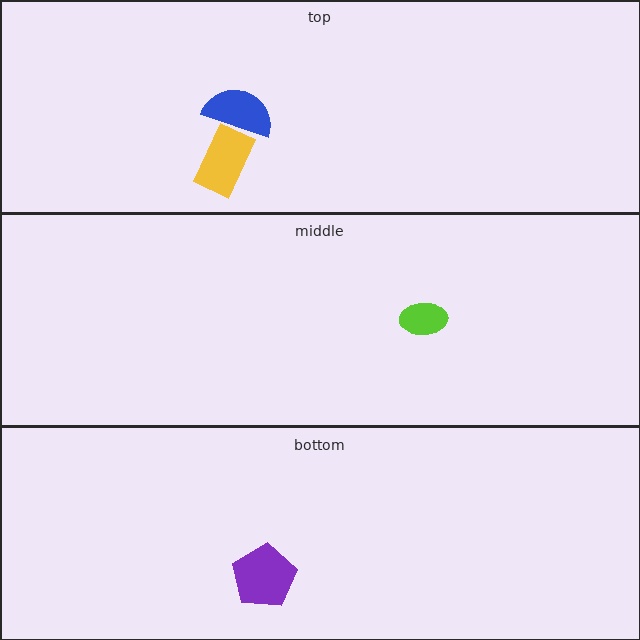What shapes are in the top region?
The blue semicircle, the yellow rectangle.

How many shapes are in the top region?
2.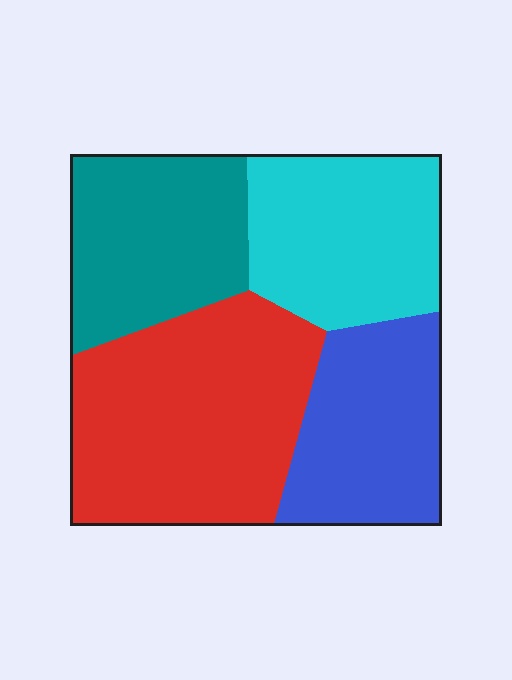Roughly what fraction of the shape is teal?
Teal takes up about one fifth (1/5) of the shape.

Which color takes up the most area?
Red, at roughly 35%.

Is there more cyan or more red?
Red.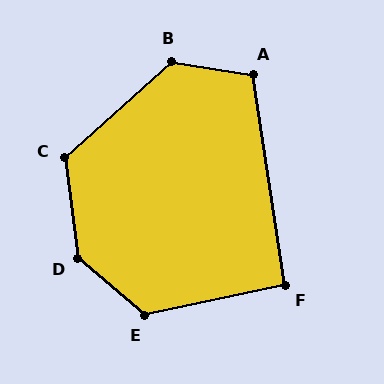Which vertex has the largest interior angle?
D, at approximately 138 degrees.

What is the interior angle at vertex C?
Approximately 124 degrees (obtuse).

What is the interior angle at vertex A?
Approximately 108 degrees (obtuse).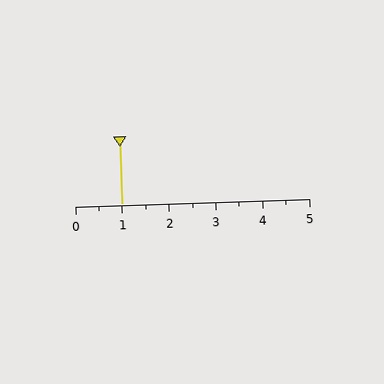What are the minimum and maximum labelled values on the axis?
The axis runs from 0 to 5.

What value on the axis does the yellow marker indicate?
The marker indicates approximately 1.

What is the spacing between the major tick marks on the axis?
The major ticks are spaced 1 apart.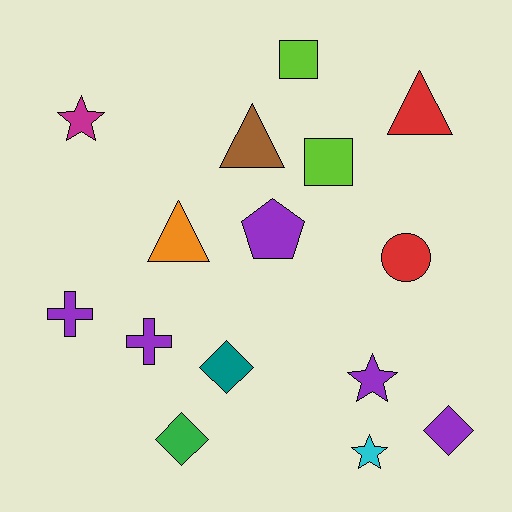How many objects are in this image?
There are 15 objects.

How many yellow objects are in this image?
There are no yellow objects.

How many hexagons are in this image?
There are no hexagons.